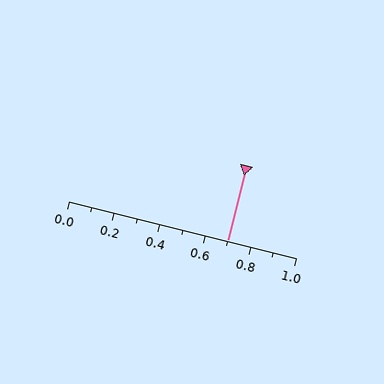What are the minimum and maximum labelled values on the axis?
The axis runs from 0.0 to 1.0.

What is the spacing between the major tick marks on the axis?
The major ticks are spaced 0.2 apart.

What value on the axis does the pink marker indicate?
The marker indicates approximately 0.7.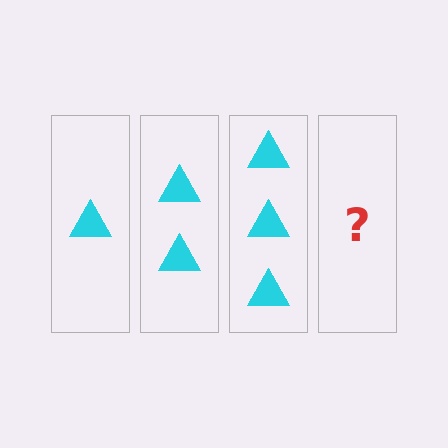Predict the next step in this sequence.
The next step is 4 triangles.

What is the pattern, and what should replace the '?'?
The pattern is that each step adds one more triangle. The '?' should be 4 triangles.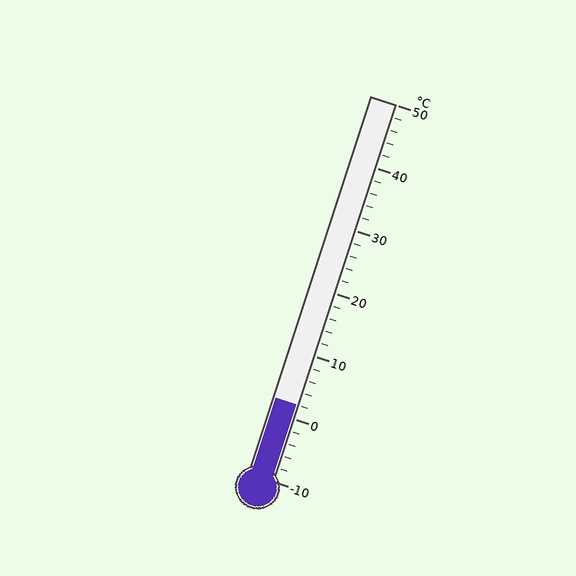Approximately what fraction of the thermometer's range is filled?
The thermometer is filled to approximately 20% of its range.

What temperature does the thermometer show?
The thermometer shows approximately 2°C.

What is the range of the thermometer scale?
The thermometer scale ranges from -10°C to 50°C.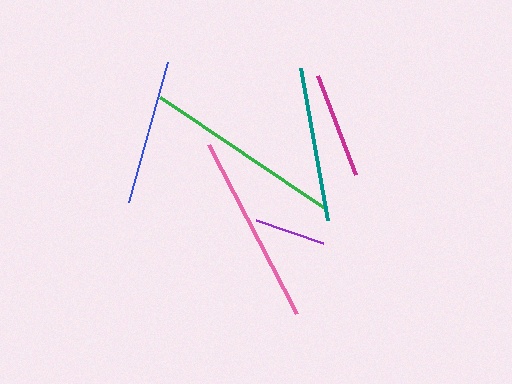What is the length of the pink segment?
The pink segment is approximately 191 pixels long.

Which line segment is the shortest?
The purple line is the shortest at approximately 71 pixels.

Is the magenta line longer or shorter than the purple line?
The magenta line is longer than the purple line.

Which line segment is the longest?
The green line is the longest at approximately 200 pixels.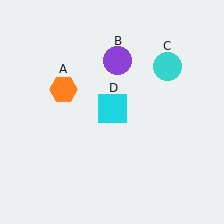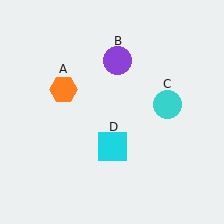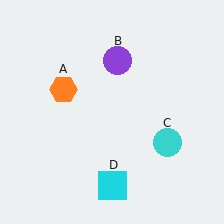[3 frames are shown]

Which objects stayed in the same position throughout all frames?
Orange hexagon (object A) and purple circle (object B) remained stationary.